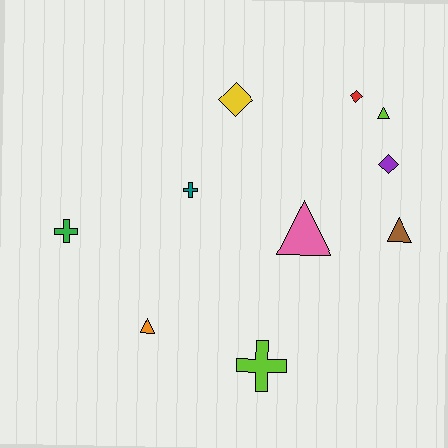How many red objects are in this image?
There is 1 red object.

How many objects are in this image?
There are 10 objects.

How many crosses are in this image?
There are 3 crosses.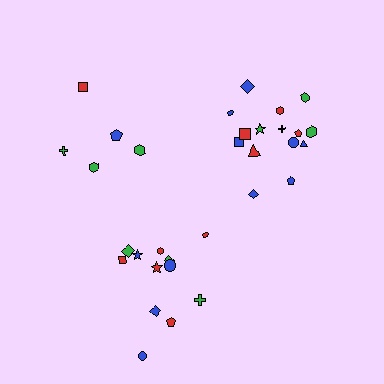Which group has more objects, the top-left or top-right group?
The top-right group.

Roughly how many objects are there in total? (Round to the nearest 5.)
Roughly 30 objects in total.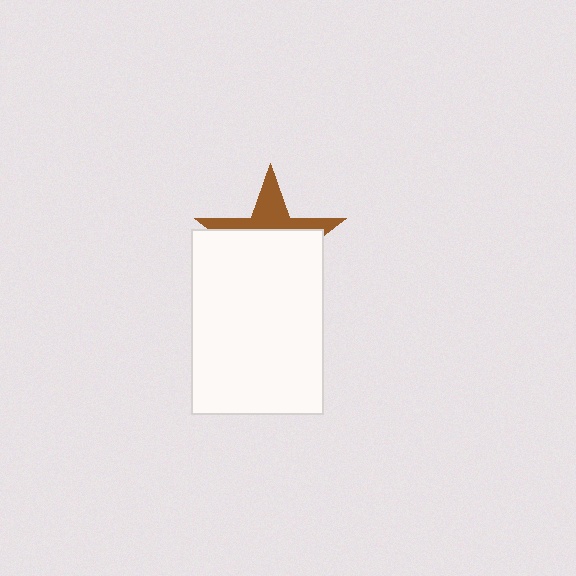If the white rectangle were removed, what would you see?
You would see the complete brown star.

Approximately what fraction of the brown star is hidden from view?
Roughly 64% of the brown star is hidden behind the white rectangle.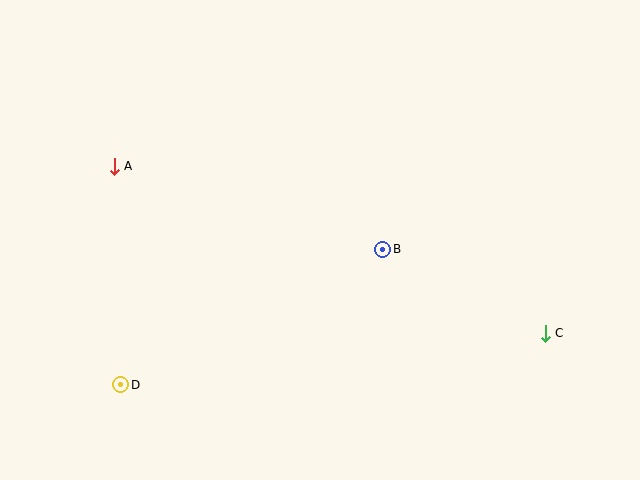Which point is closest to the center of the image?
Point B at (383, 249) is closest to the center.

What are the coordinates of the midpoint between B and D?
The midpoint between B and D is at (252, 317).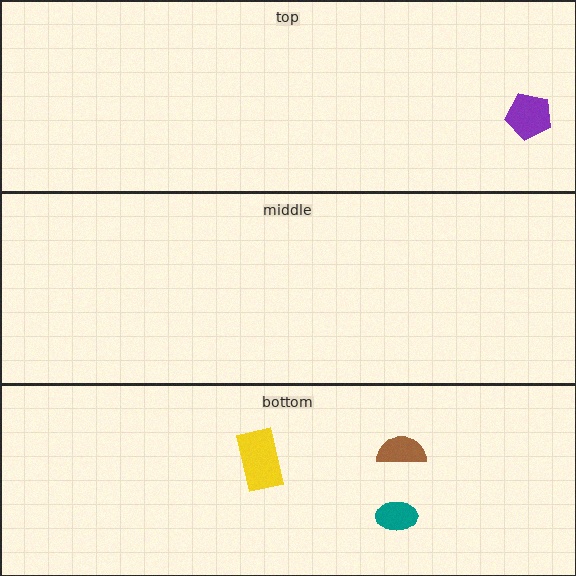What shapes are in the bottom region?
The brown semicircle, the teal ellipse, the yellow rectangle.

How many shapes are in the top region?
1.